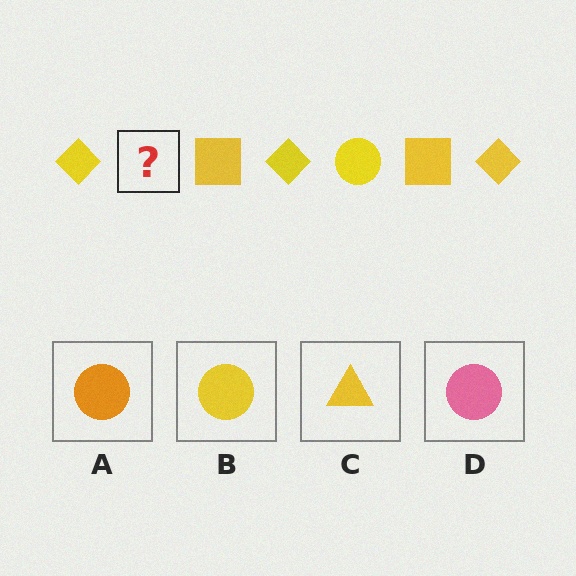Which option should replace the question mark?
Option B.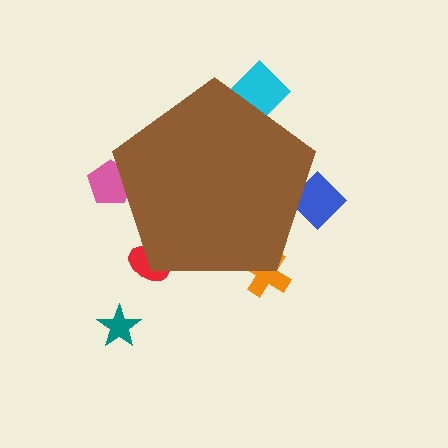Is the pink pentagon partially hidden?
Yes, the pink pentagon is partially hidden behind the brown pentagon.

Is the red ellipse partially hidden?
Yes, the red ellipse is partially hidden behind the brown pentagon.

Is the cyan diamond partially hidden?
Yes, the cyan diamond is partially hidden behind the brown pentagon.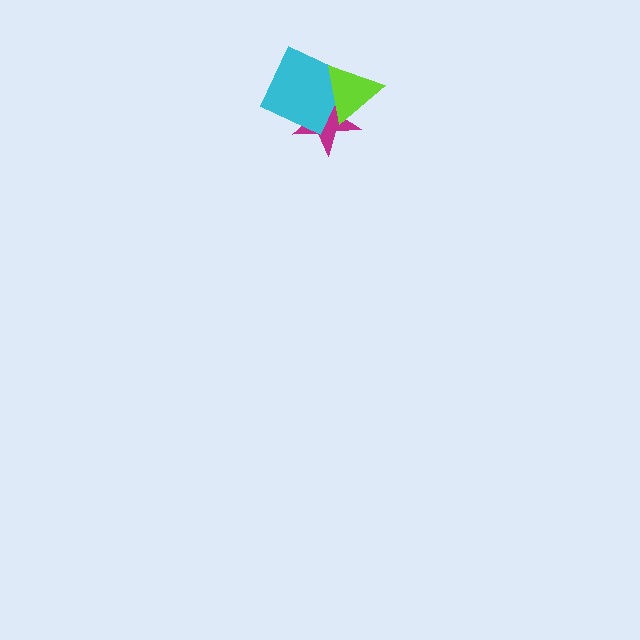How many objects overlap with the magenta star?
2 objects overlap with the magenta star.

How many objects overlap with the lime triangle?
2 objects overlap with the lime triangle.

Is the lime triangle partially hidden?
No, no other shape covers it.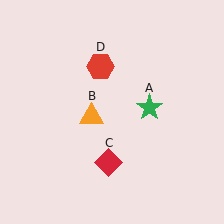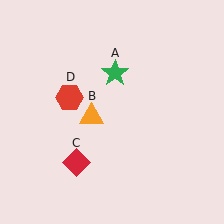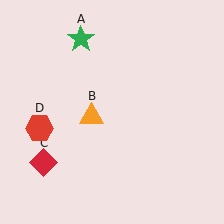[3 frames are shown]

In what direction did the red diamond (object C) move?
The red diamond (object C) moved left.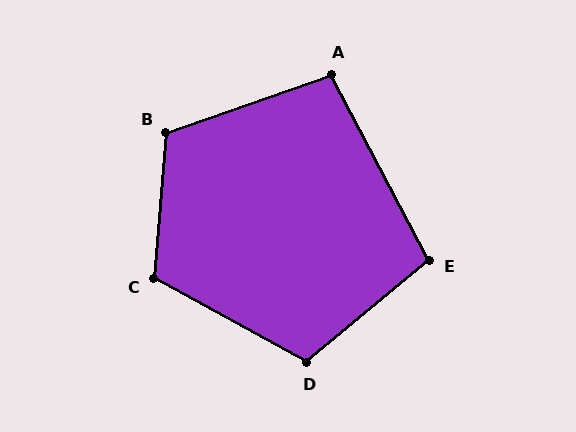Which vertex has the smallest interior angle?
A, at approximately 98 degrees.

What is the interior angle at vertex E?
Approximately 102 degrees (obtuse).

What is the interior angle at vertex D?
Approximately 111 degrees (obtuse).